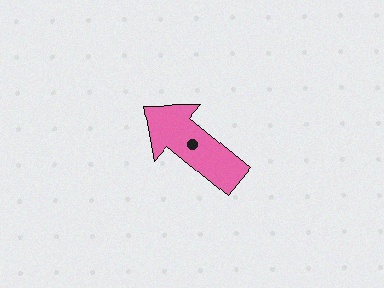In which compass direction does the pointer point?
Northwest.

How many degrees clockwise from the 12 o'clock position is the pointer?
Approximately 309 degrees.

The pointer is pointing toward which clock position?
Roughly 10 o'clock.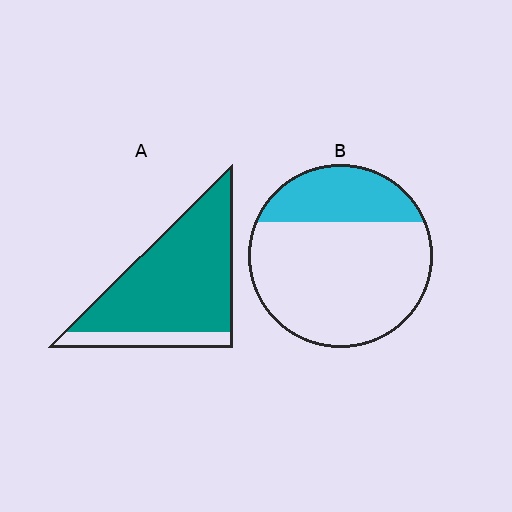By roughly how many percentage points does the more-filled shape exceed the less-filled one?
By roughly 55 percentage points (A over B).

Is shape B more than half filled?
No.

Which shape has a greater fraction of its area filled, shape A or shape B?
Shape A.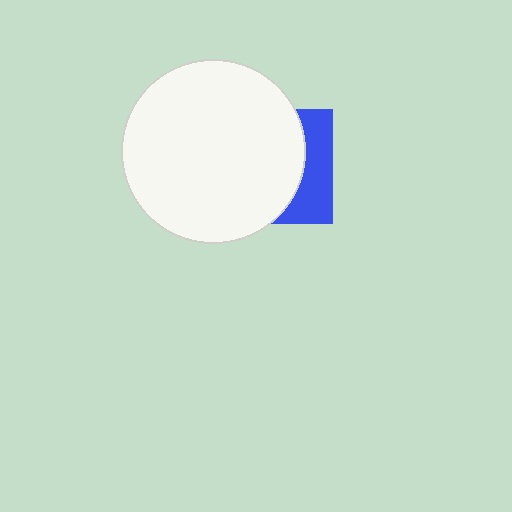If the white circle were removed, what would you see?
You would see the complete blue square.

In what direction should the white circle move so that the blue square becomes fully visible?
The white circle should move left. That is the shortest direction to clear the overlap and leave the blue square fully visible.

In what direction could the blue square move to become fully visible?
The blue square could move right. That would shift it out from behind the white circle entirely.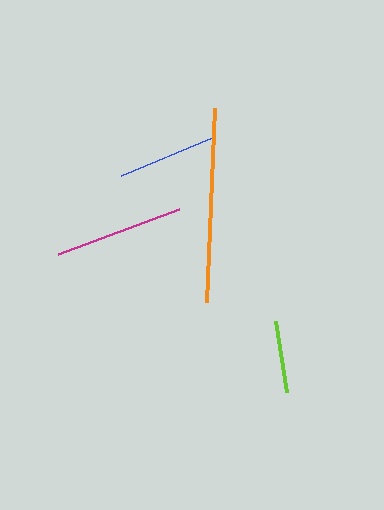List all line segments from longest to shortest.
From longest to shortest: orange, magenta, blue, lime.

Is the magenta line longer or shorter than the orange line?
The orange line is longer than the magenta line.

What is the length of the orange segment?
The orange segment is approximately 195 pixels long.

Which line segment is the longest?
The orange line is the longest at approximately 195 pixels.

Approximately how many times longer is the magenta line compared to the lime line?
The magenta line is approximately 1.8 times the length of the lime line.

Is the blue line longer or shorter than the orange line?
The orange line is longer than the blue line.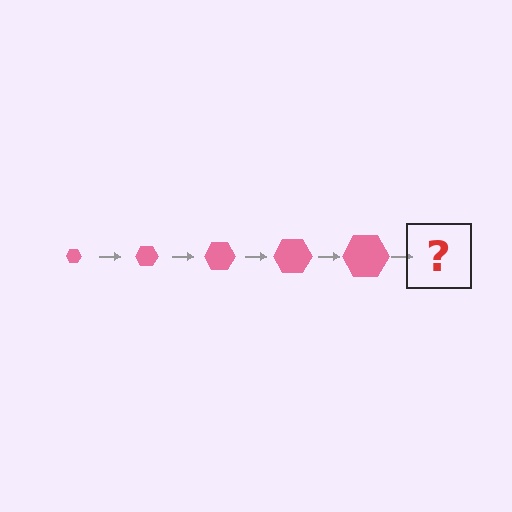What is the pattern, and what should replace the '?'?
The pattern is that the hexagon gets progressively larger each step. The '?' should be a pink hexagon, larger than the previous one.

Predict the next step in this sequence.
The next step is a pink hexagon, larger than the previous one.